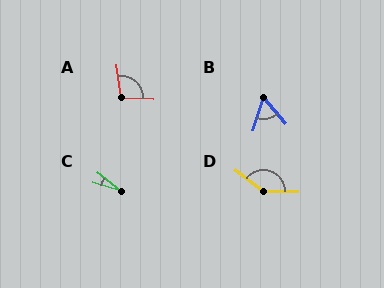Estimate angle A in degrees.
Approximately 101 degrees.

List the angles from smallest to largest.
C (21°), B (58°), A (101°), D (143°).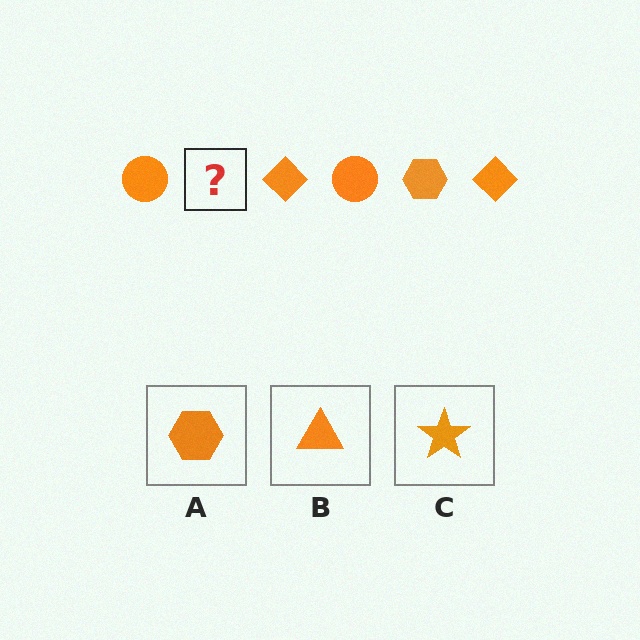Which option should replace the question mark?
Option A.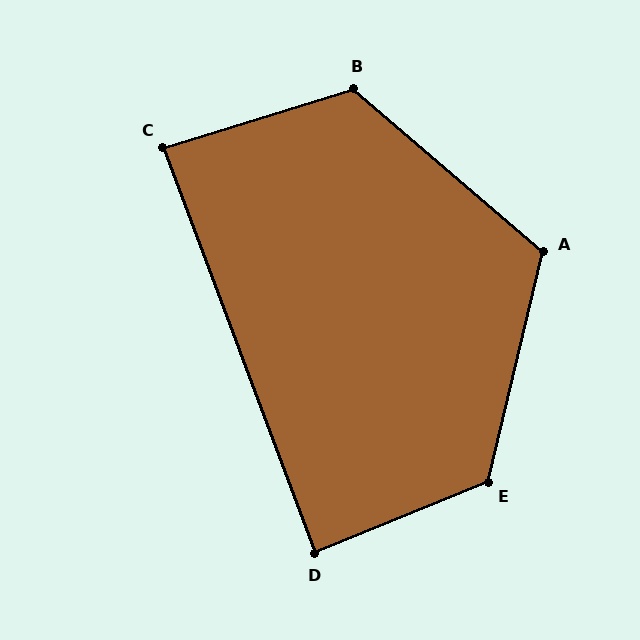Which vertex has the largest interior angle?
E, at approximately 126 degrees.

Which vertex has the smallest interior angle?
C, at approximately 87 degrees.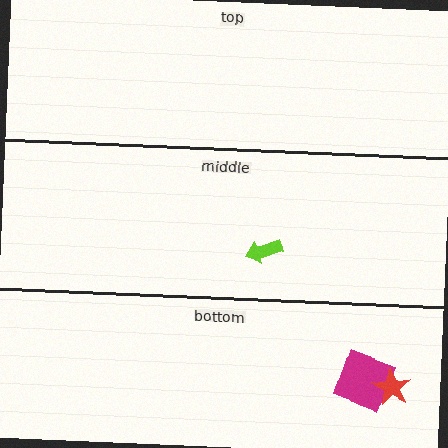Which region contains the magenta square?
The bottom region.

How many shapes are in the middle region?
1.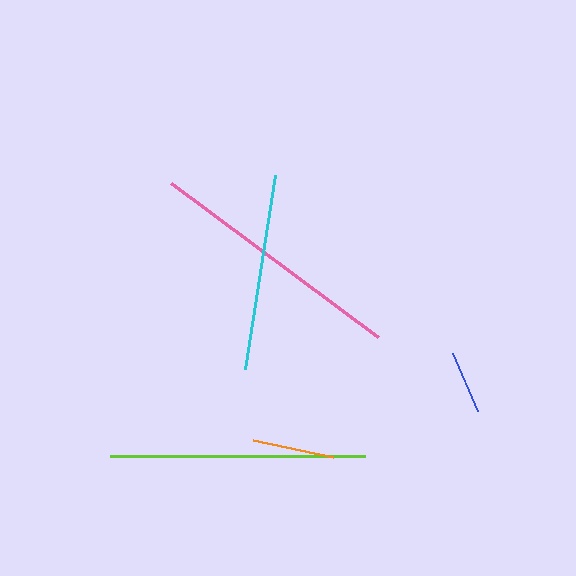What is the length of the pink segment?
The pink segment is approximately 258 pixels long.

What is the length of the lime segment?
The lime segment is approximately 255 pixels long.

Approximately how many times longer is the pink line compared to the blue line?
The pink line is approximately 4.1 times the length of the blue line.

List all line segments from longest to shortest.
From longest to shortest: pink, lime, cyan, orange, blue.